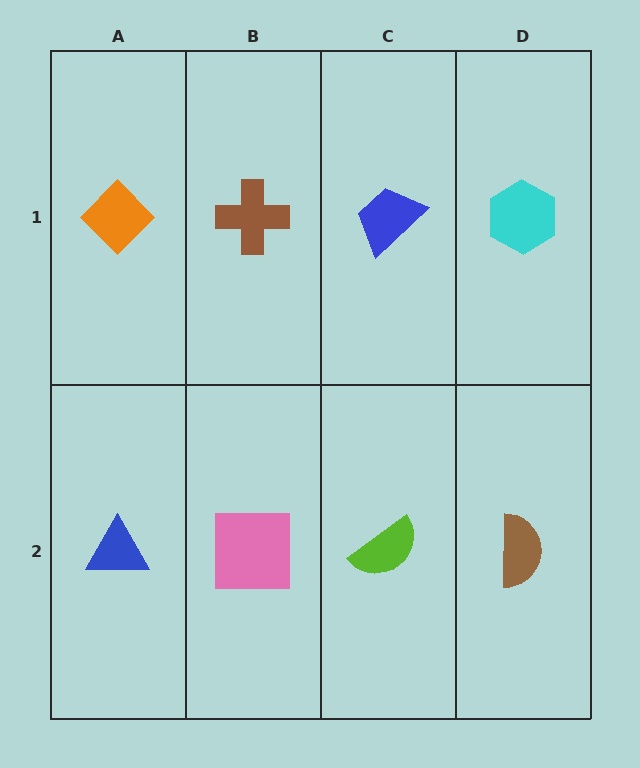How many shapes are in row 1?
4 shapes.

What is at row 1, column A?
An orange diamond.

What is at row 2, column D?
A brown semicircle.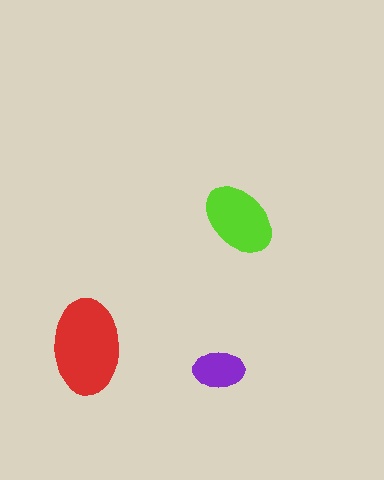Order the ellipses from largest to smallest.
the red one, the lime one, the purple one.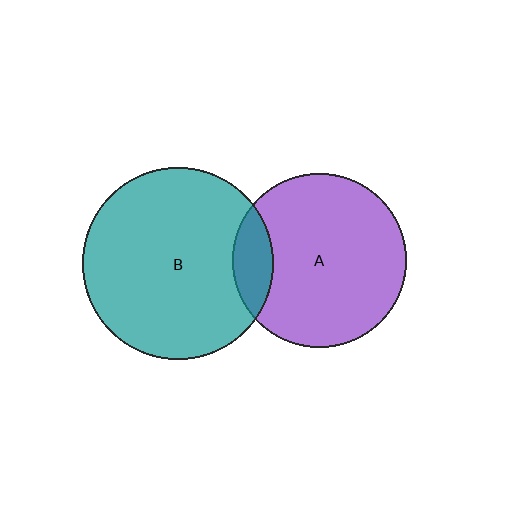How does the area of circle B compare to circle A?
Approximately 1.2 times.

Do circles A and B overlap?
Yes.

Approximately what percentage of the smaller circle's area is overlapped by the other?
Approximately 15%.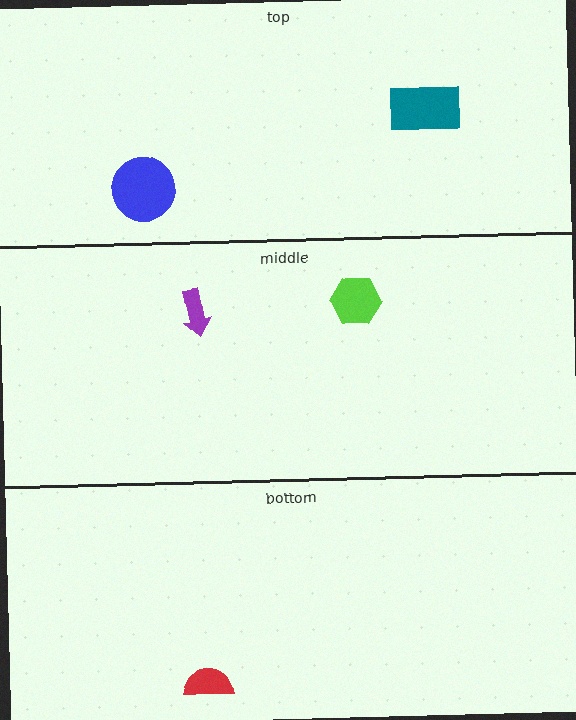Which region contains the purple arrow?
The middle region.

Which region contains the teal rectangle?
The top region.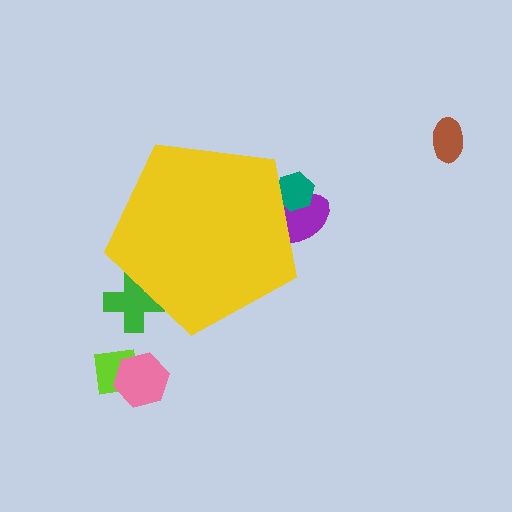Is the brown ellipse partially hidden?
No, the brown ellipse is fully visible.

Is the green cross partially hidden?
Yes, the green cross is partially hidden behind the yellow pentagon.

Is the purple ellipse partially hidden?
Yes, the purple ellipse is partially hidden behind the yellow pentagon.